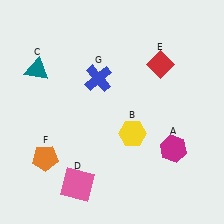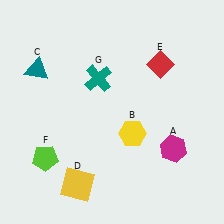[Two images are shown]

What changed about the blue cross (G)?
In Image 1, G is blue. In Image 2, it changed to teal.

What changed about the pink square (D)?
In Image 1, D is pink. In Image 2, it changed to yellow.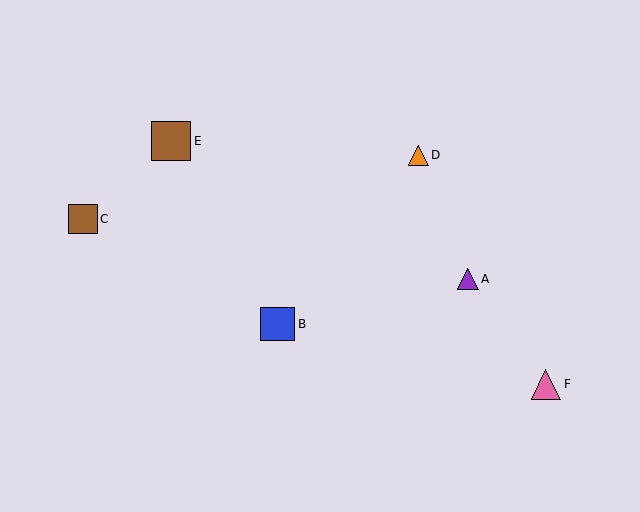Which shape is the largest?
The brown square (labeled E) is the largest.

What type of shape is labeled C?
Shape C is a brown square.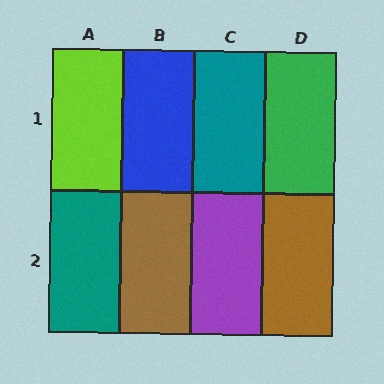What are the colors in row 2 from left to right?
Teal, brown, purple, brown.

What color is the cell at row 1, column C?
Teal.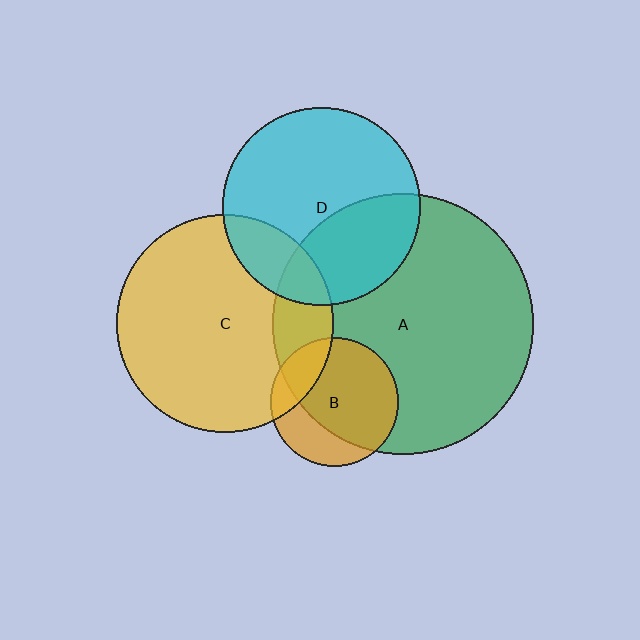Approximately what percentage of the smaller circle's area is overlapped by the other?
Approximately 35%.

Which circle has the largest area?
Circle A (green).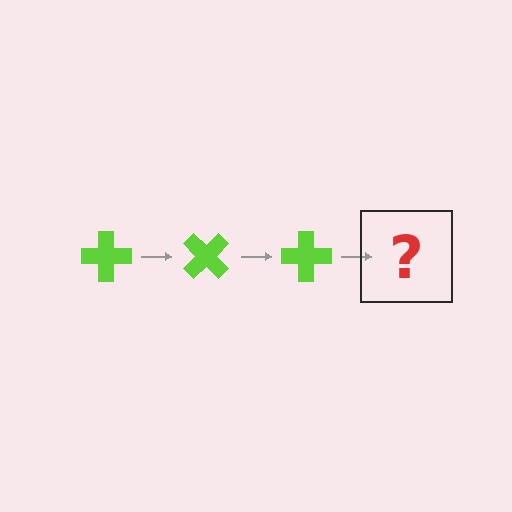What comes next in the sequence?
The next element should be a lime cross rotated 135 degrees.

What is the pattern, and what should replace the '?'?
The pattern is that the cross rotates 45 degrees each step. The '?' should be a lime cross rotated 135 degrees.